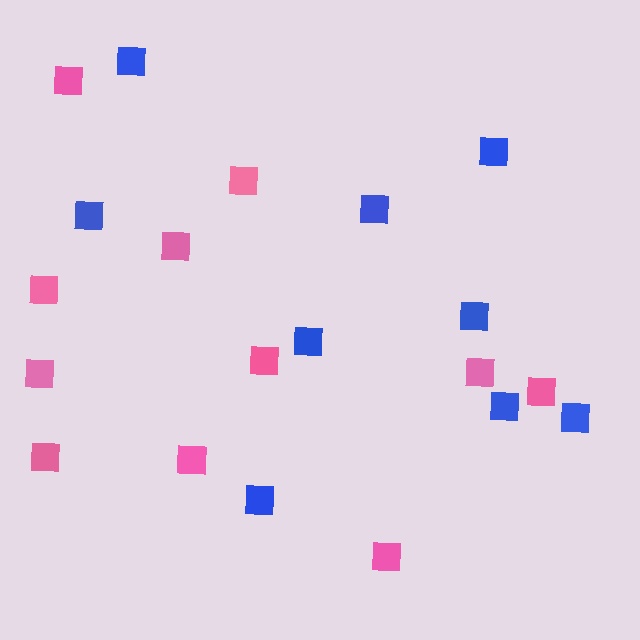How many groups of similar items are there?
There are 2 groups: one group of blue squares (9) and one group of pink squares (11).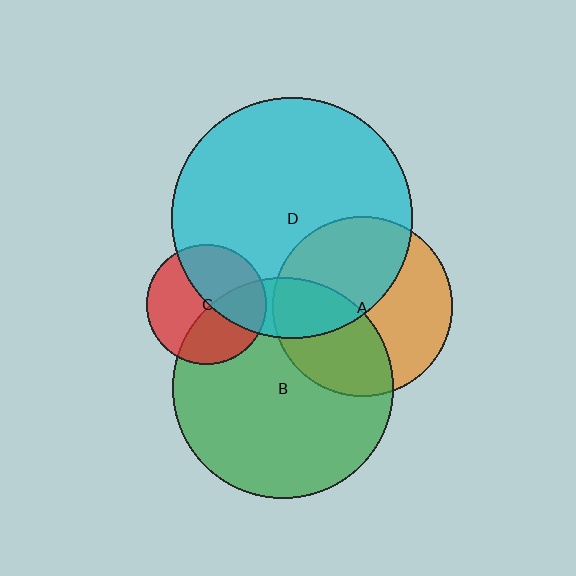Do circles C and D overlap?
Yes.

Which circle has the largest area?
Circle D (cyan).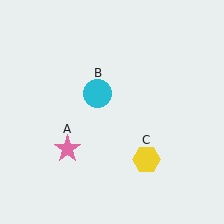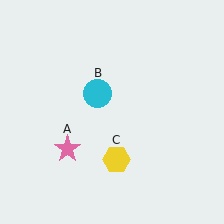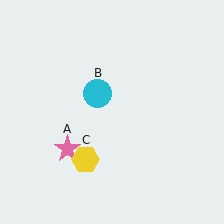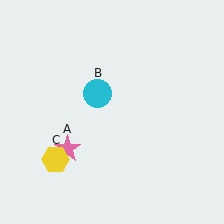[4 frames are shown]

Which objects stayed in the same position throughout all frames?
Pink star (object A) and cyan circle (object B) remained stationary.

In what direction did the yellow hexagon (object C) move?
The yellow hexagon (object C) moved left.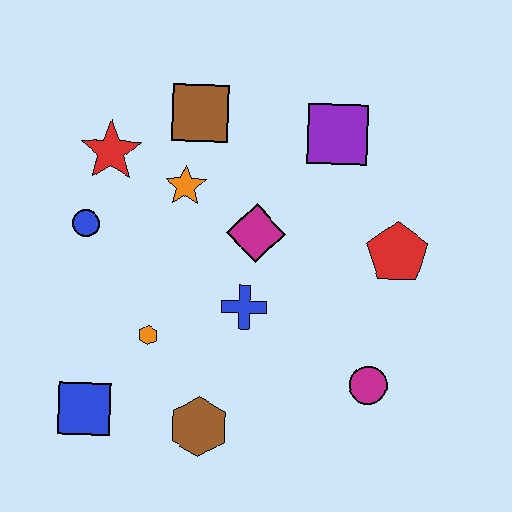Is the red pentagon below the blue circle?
Yes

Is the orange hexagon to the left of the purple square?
Yes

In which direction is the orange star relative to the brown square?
The orange star is below the brown square.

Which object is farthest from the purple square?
The blue square is farthest from the purple square.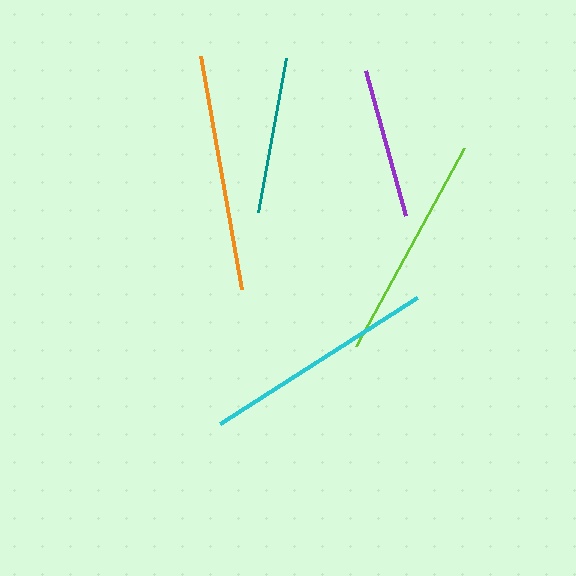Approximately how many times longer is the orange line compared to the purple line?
The orange line is approximately 1.6 times the length of the purple line.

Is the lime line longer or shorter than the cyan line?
The cyan line is longer than the lime line.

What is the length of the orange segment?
The orange segment is approximately 237 pixels long.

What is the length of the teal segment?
The teal segment is approximately 157 pixels long.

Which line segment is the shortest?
The purple line is the shortest at approximately 151 pixels.